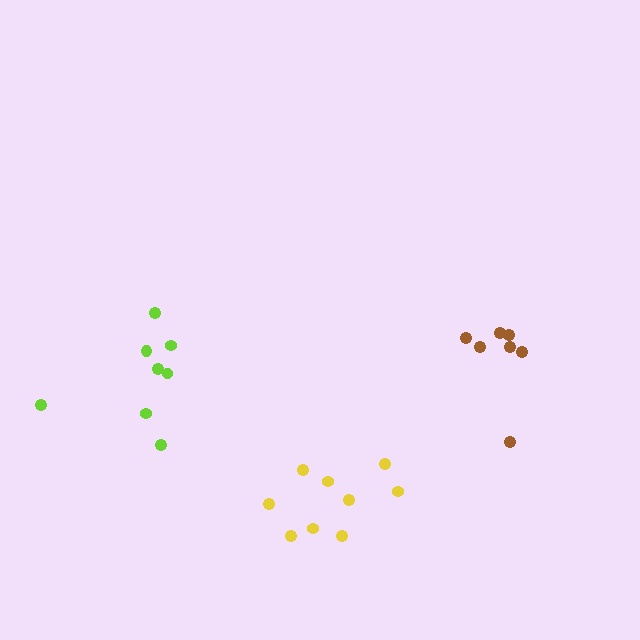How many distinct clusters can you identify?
There are 3 distinct clusters.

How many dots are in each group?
Group 1: 9 dots, Group 2: 8 dots, Group 3: 7 dots (24 total).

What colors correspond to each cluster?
The clusters are colored: yellow, lime, brown.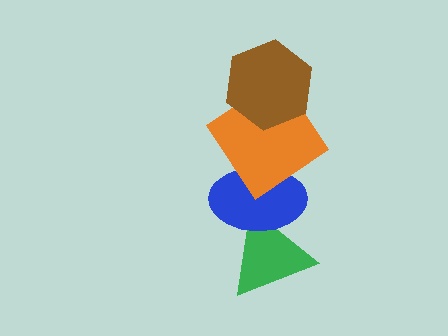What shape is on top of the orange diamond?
The brown hexagon is on top of the orange diamond.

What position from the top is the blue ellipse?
The blue ellipse is 3rd from the top.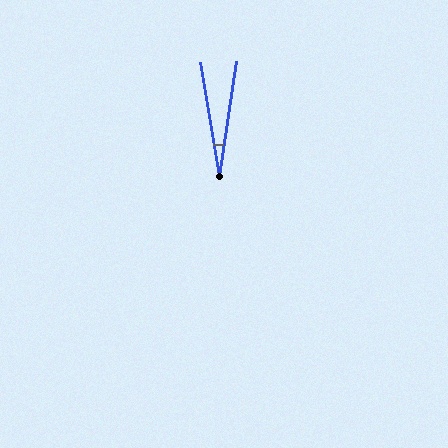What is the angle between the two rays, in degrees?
Approximately 18 degrees.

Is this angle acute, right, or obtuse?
It is acute.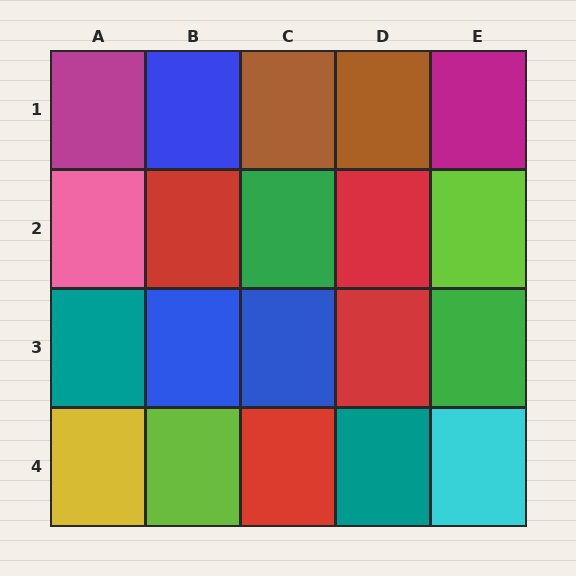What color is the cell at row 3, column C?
Blue.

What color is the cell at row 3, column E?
Green.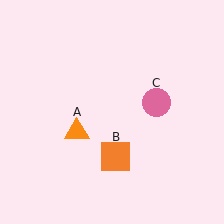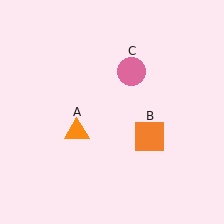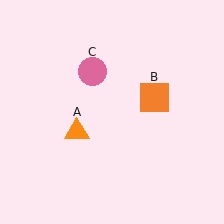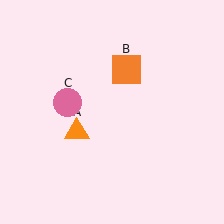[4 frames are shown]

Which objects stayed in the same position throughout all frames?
Orange triangle (object A) remained stationary.